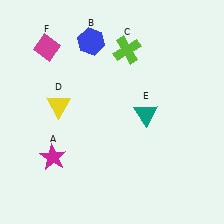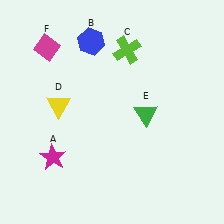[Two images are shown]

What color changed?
The triangle (E) changed from teal in Image 1 to green in Image 2.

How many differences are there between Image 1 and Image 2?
There is 1 difference between the two images.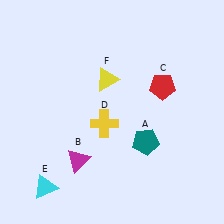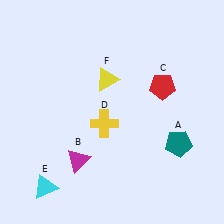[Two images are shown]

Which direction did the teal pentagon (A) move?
The teal pentagon (A) moved right.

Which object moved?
The teal pentagon (A) moved right.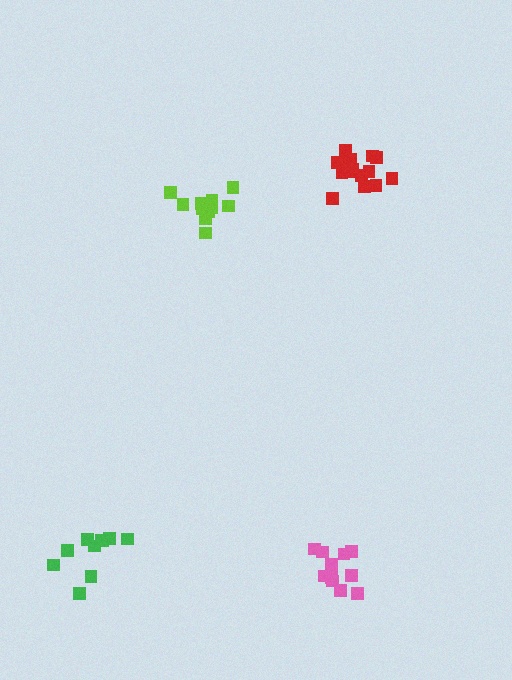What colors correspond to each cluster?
The clusters are colored: lime, pink, green, red.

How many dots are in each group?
Group 1: 11 dots, Group 2: 11 dots, Group 3: 10 dots, Group 4: 14 dots (46 total).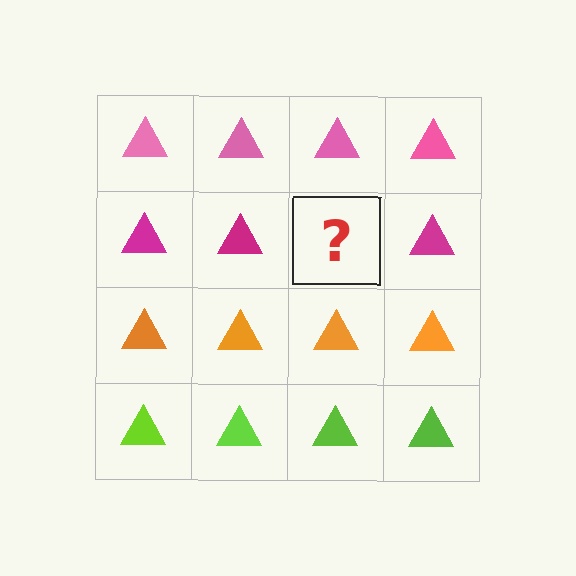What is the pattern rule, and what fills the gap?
The rule is that each row has a consistent color. The gap should be filled with a magenta triangle.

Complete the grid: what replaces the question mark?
The question mark should be replaced with a magenta triangle.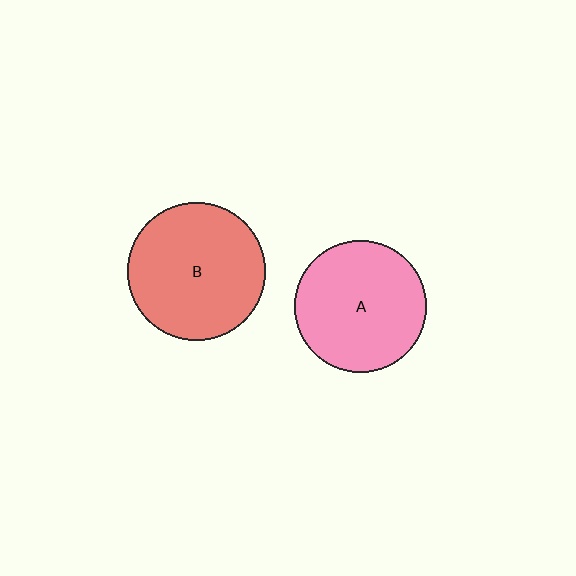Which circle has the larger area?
Circle B (red).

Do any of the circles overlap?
No, none of the circles overlap.